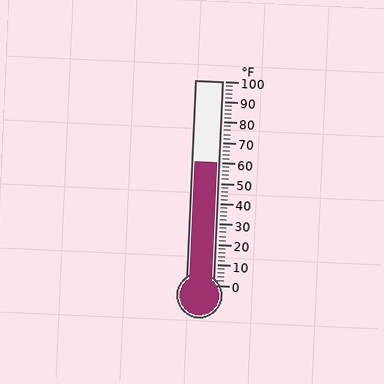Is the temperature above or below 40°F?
The temperature is above 40°F.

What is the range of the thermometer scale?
The thermometer scale ranges from 0°F to 100°F.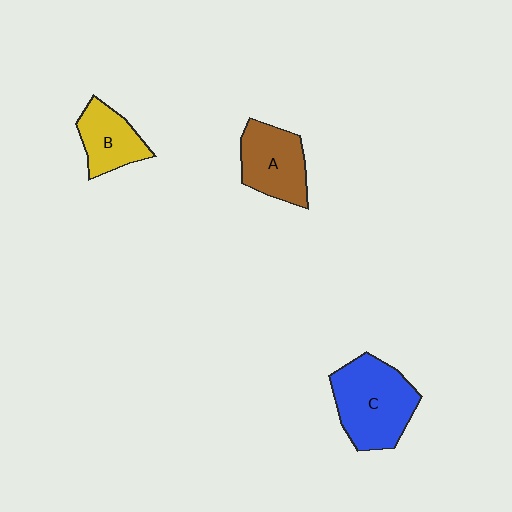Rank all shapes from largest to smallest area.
From largest to smallest: C (blue), A (brown), B (yellow).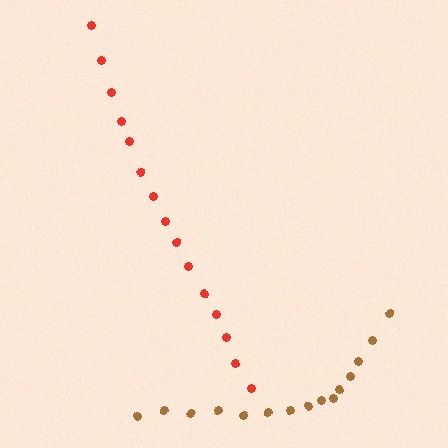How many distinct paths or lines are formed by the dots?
There are 2 distinct paths.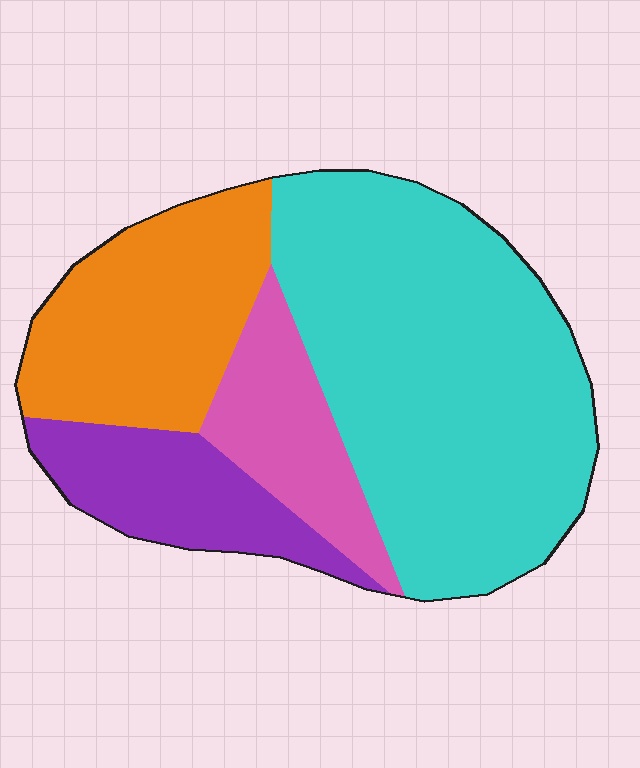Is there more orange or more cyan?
Cyan.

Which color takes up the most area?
Cyan, at roughly 50%.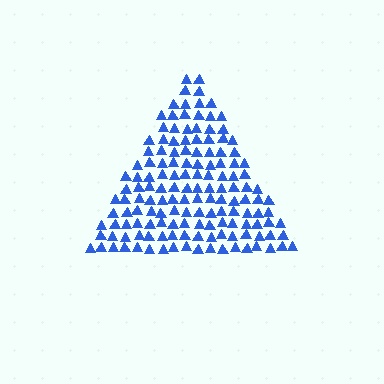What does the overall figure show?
The overall figure shows a triangle.